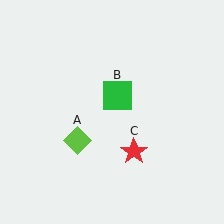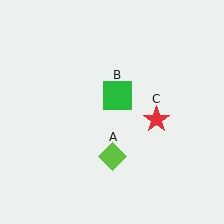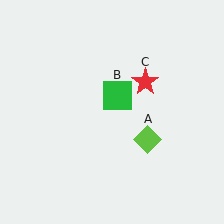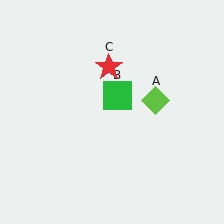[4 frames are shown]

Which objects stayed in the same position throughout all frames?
Green square (object B) remained stationary.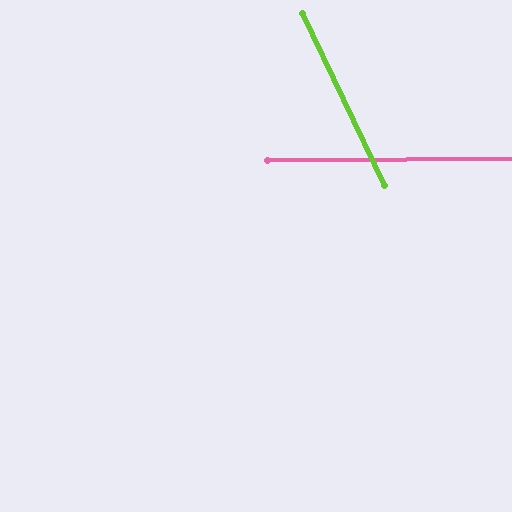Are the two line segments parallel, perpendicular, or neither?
Neither parallel nor perpendicular — they differ by about 65°.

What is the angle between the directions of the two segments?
Approximately 65 degrees.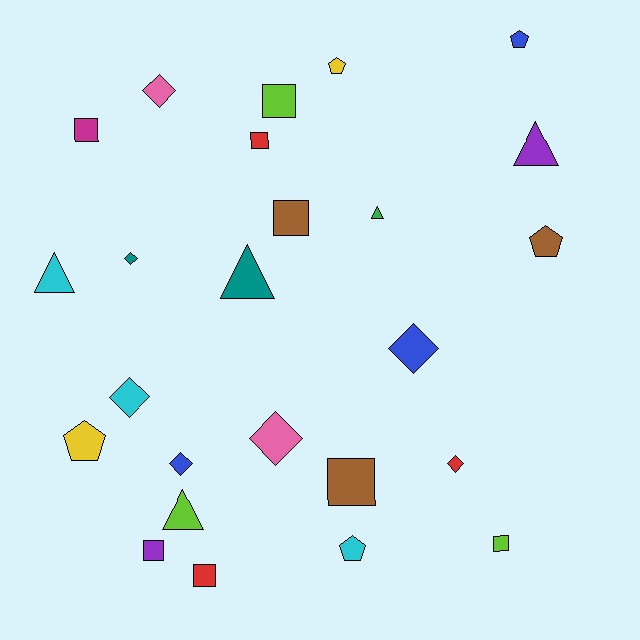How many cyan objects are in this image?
There are 3 cyan objects.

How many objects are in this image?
There are 25 objects.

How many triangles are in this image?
There are 5 triangles.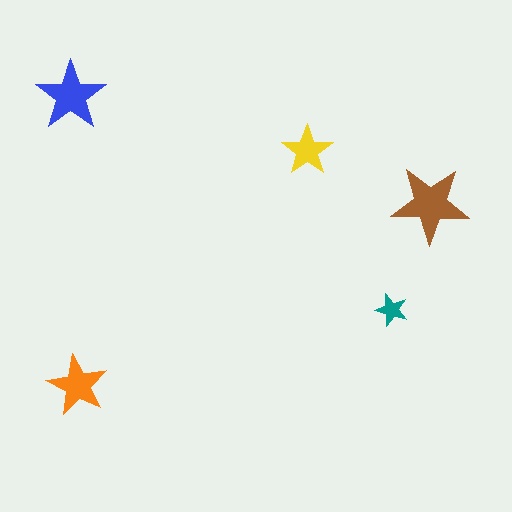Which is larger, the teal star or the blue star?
The blue one.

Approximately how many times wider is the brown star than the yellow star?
About 1.5 times wider.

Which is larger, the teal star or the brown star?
The brown one.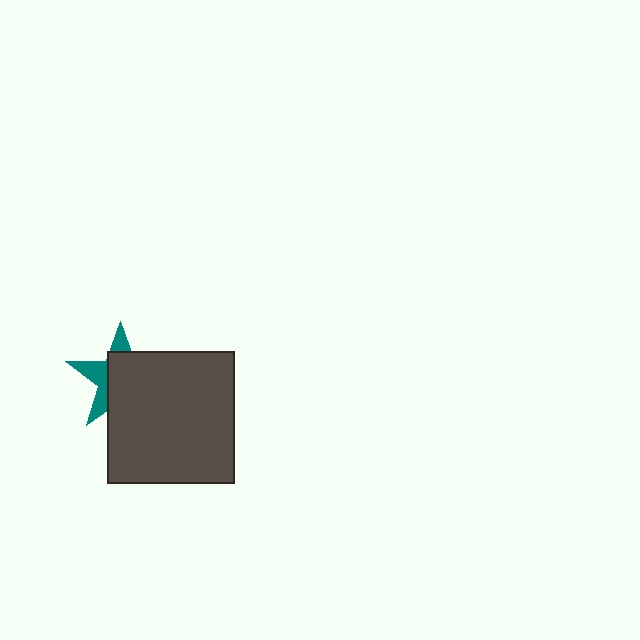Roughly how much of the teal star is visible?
A small part of it is visible (roughly 37%).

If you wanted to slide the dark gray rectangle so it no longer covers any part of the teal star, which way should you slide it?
Slide it toward the lower-right — that is the most direct way to separate the two shapes.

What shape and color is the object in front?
The object in front is a dark gray rectangle.